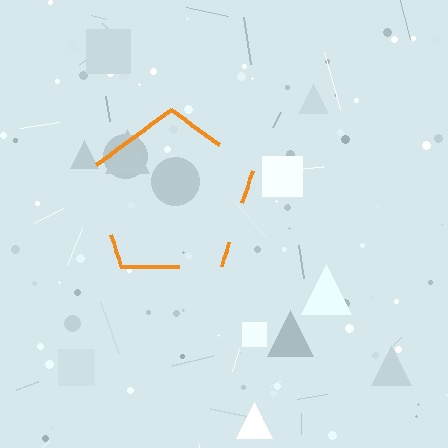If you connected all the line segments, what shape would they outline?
They would outline a pentagon.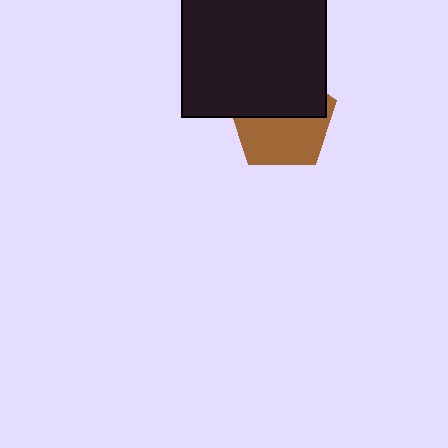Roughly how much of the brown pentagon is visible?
About half of it is visible (roughly 52%).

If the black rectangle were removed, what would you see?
You would see the complete brown pentagon.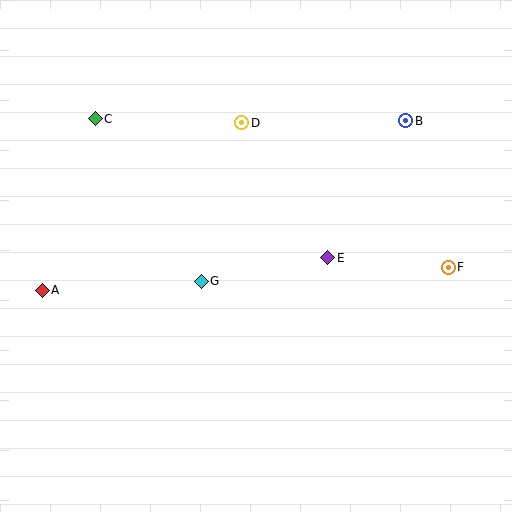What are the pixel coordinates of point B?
Point B is at (406, 121).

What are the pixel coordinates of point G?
Point G is at (201, 281).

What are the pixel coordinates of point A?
Point A is at (42, 290).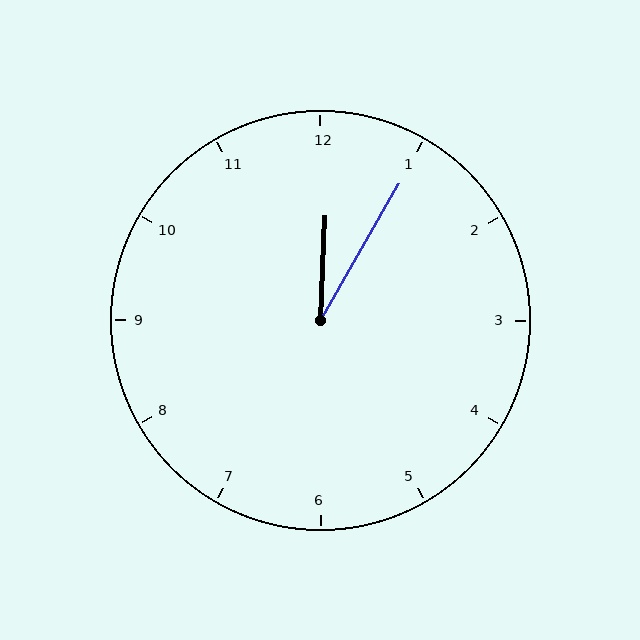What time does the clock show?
12:05.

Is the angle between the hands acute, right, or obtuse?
It is acute.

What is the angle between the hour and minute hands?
Approximately 28 degrees.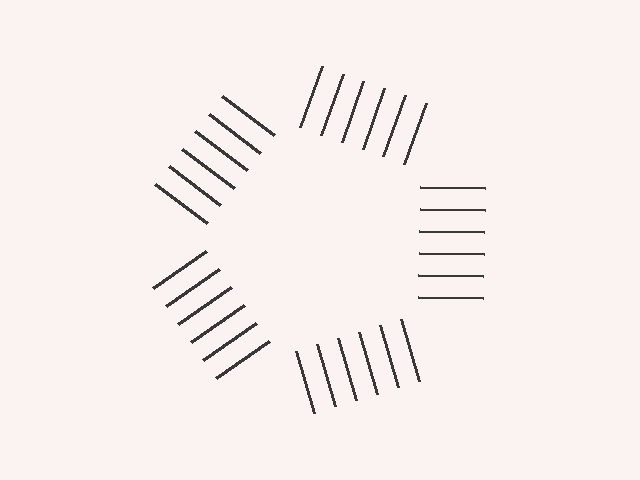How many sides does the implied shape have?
5 sides — the line-ends trace a pentagon.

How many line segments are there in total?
30 — 6 along each of the 5 edges.